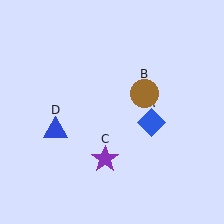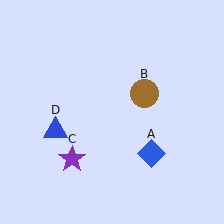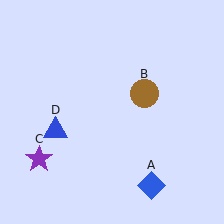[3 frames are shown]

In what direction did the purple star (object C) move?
The purple star (object C) moved left.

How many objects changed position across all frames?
2 objects changed position: blue diamond (object A), purple star (object C).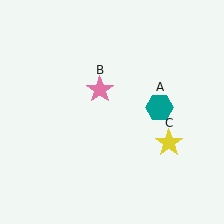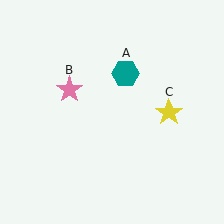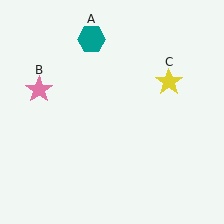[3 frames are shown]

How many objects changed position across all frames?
3 objects changed position: teal hexagon (object A), pink star (object B), yellow star (object C).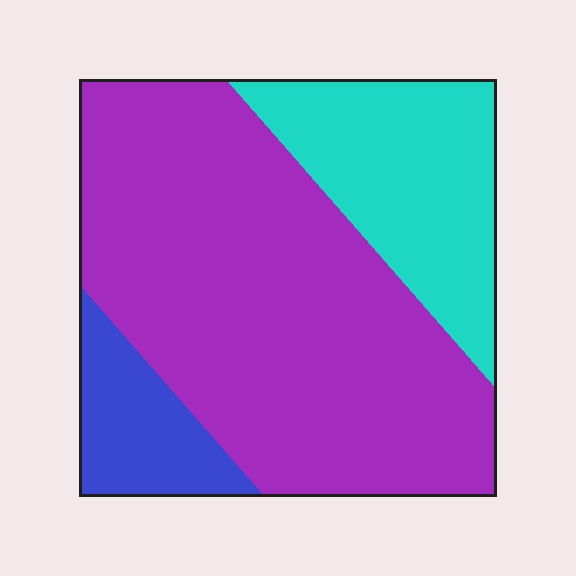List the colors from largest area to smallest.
From largest to smallest: purple, cyan, blue.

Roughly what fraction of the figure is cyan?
Cyan covers roughly 25% of the figure.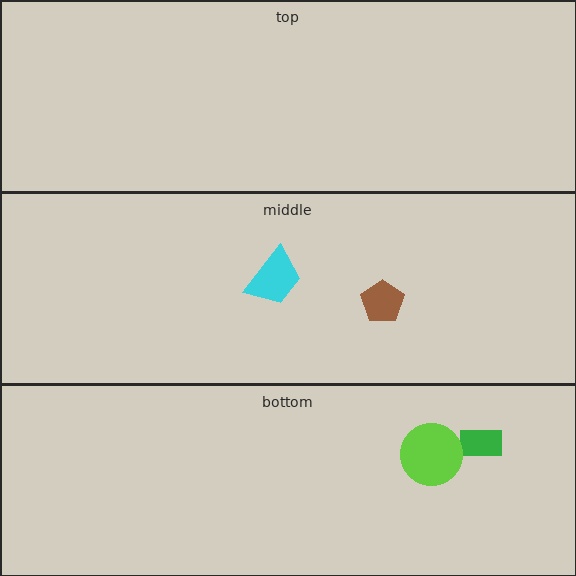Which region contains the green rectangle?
The bottom region.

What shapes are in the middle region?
The brown pentagon, the cyan trapezoid.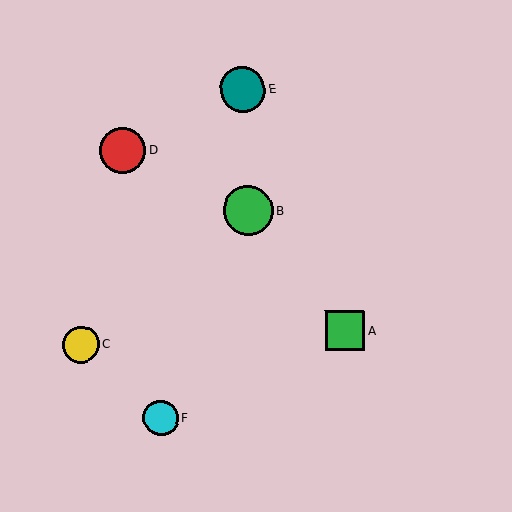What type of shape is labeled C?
Shape C is a yellow circle.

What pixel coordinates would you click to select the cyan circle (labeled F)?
Click at (161, 418) to select the cyan circle F.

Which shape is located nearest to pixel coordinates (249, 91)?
The teal circle (labeled E) at (242, 89) is nearest to that location.